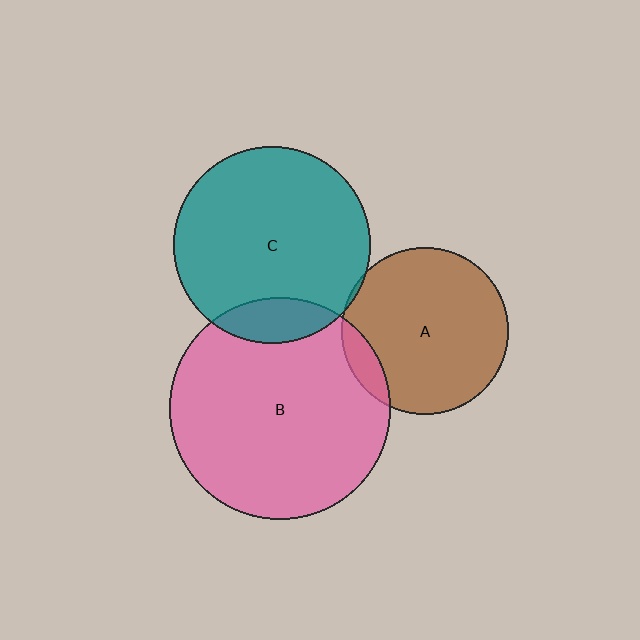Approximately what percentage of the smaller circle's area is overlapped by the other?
Approximately 10%.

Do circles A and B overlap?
Yes.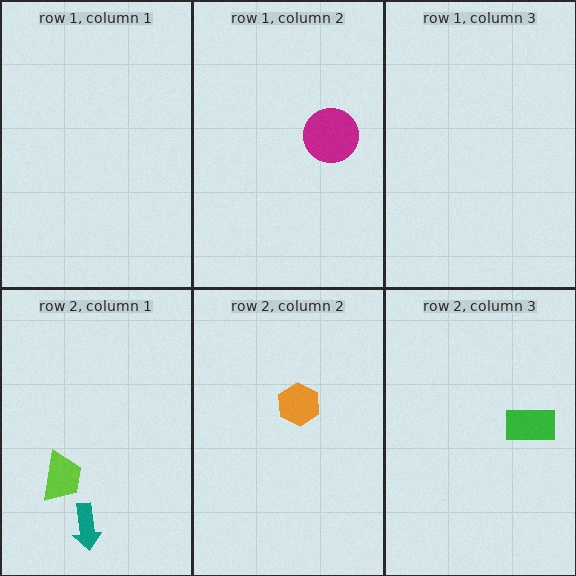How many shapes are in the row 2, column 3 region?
1.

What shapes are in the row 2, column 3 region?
The green rectangle.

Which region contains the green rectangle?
The row 2, column 3 region.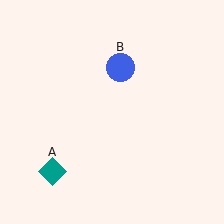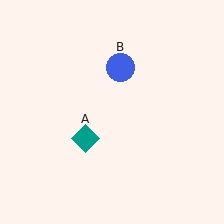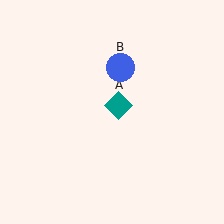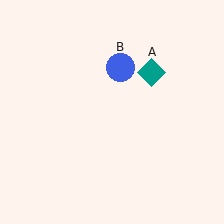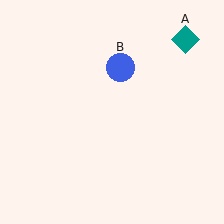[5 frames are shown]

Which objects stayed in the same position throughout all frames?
Blue circle (object B) remained stationary.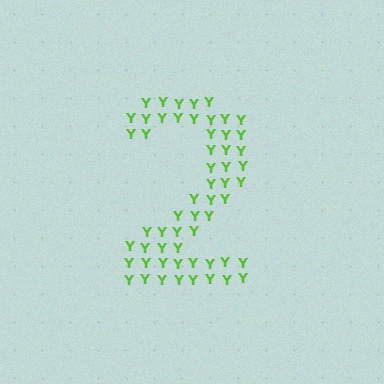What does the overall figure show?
The overall figure shows the digit 2.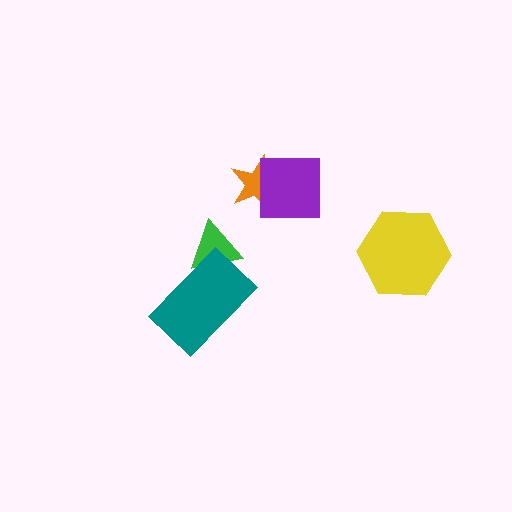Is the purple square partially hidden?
No, no other shape covers it.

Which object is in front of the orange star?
The purple square is in front of the orange star.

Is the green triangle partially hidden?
Yes, it is partially covered by another shape.